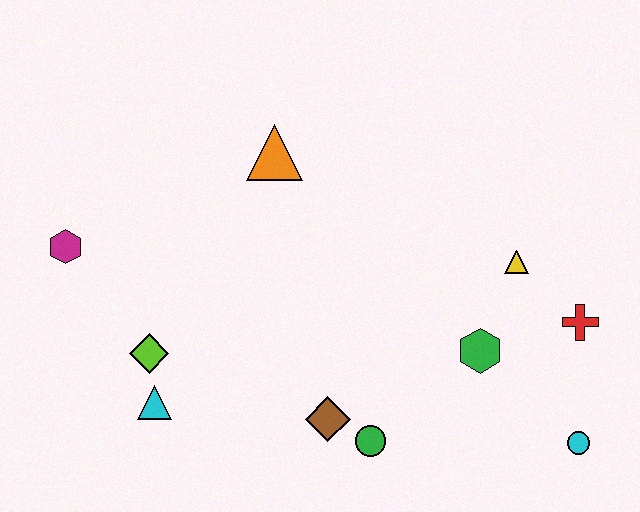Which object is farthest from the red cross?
The magenta hexagon is farthest from the red cross.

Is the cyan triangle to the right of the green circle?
No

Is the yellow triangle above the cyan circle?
Yes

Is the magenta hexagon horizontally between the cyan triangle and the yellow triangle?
No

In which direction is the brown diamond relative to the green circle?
The brown diamond is to the left of the green circle.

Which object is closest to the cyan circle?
The red cross is closest to the cyan circle.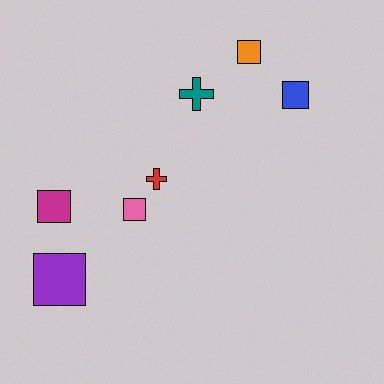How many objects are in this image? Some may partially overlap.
There are 7 objects.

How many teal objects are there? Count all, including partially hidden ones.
There is 1 teal object.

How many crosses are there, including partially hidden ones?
There are 2 crosses.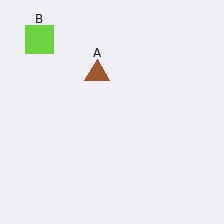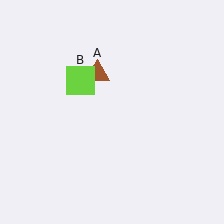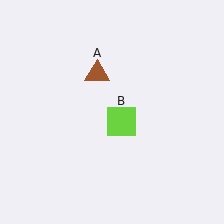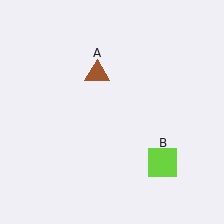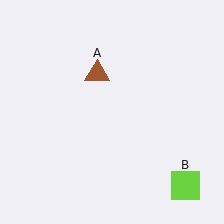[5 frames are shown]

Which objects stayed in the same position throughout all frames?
Brown triangle (object A) remained stationary.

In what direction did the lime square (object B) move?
The lime square (object B) moved down and to the right.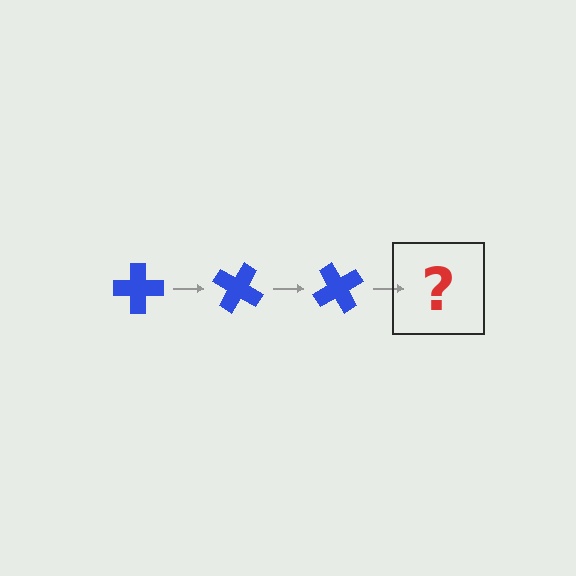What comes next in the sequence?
The next element should be a blue cross rotated 90 degrees.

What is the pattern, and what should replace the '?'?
The pattern is that the cross rotates 30 degrees each step. The '?' should be a blue cross rotated 90 degrees.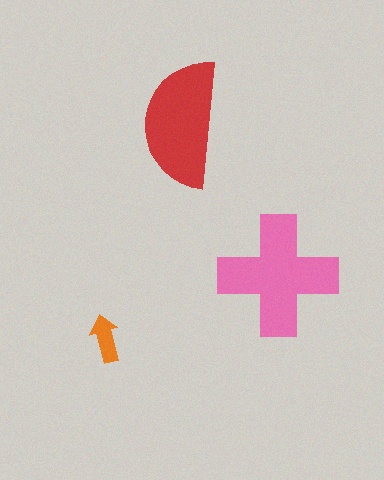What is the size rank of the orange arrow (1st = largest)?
3rd.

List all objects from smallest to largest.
The orange arrow, the red semicircle, the pink cross.